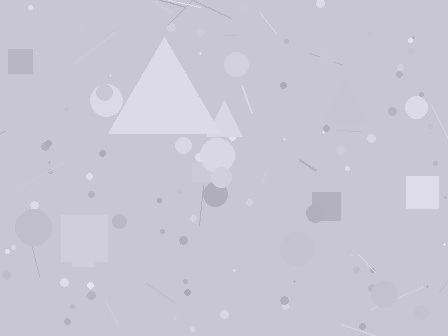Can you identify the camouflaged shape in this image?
The camouflaged shape is a triangle.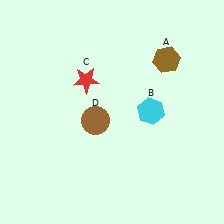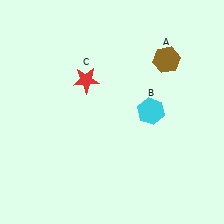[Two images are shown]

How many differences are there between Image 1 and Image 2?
There is 1 difference between the two images.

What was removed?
The brown circle (D) was removed in Image 2.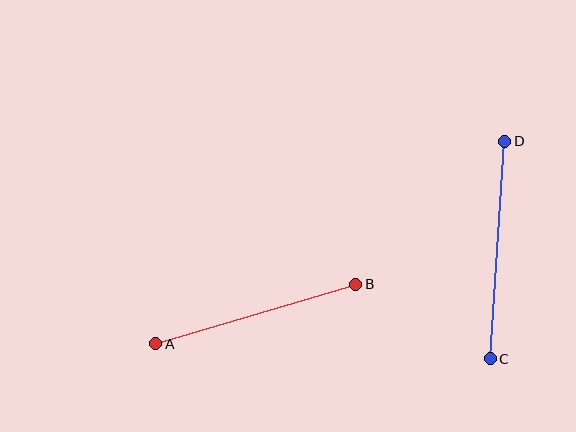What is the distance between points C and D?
The distance is approximately 218 pixels.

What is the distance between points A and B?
The distance is approximately 208 pixels.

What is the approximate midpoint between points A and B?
The midpoint is at approximately (256, 314) pixels.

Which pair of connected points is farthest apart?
Points C and D are farthest apart.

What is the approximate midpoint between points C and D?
The midpoint is at approximately (498, 250) pixels.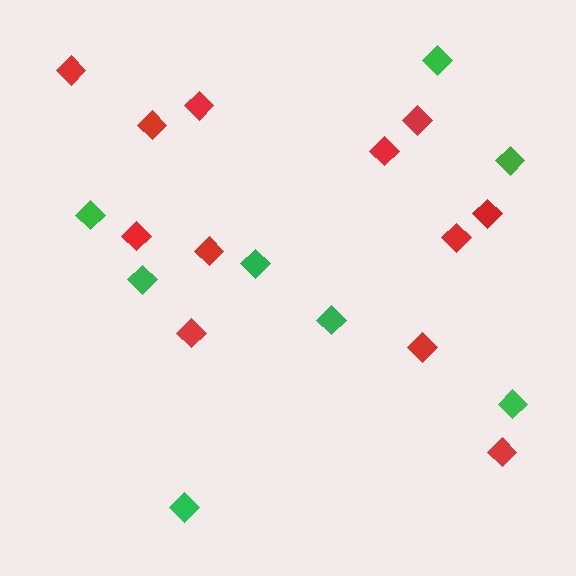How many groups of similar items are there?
There are 2 groups: one group of green diamonds (8) and one group of red diamonds (12).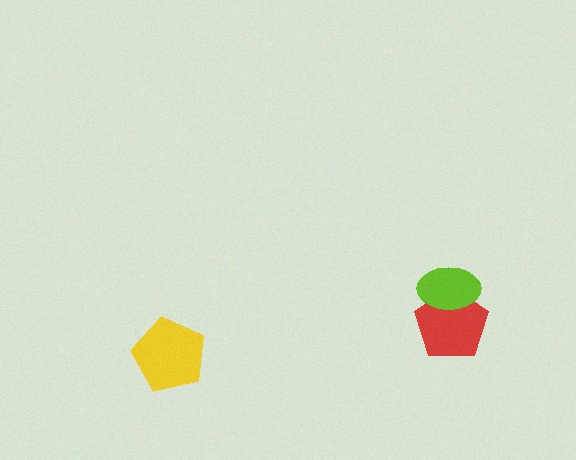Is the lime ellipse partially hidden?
No, no other shape covers it.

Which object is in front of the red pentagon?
The lime ellipse is in front of the red pentagon.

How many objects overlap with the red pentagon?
1 object overlaps with the red pentagon.